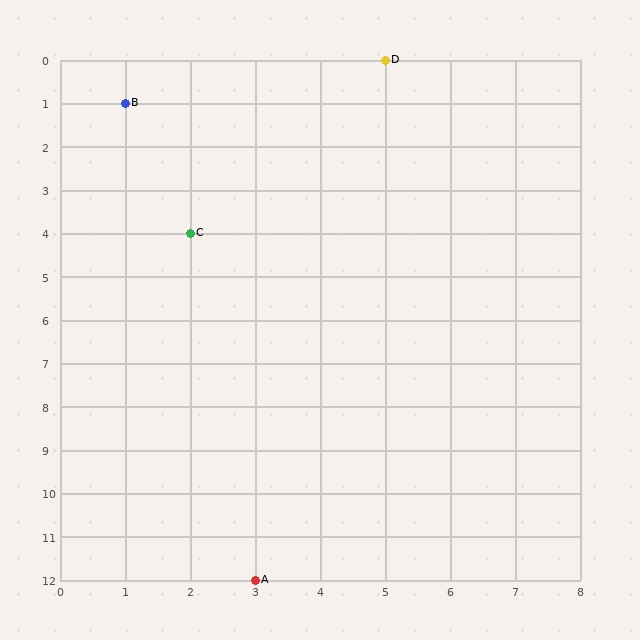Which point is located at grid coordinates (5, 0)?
Point D is at (5, 0).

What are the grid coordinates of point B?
Point B is at grid coordinates (1, 1).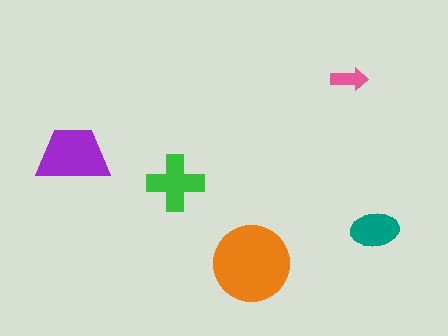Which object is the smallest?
The pink arrow.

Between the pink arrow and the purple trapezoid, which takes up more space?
The purple trapezoid.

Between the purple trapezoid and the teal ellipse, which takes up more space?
The purple trapezoid.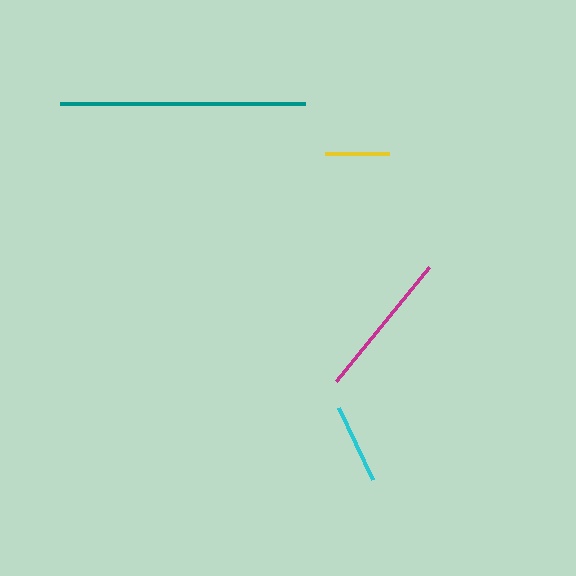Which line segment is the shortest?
The yellow line is the shortest at approximately 64 pixels.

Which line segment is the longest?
The teal line is the longest at approximately 245 pixels.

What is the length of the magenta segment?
The magenta segment is approximately 147 pixels long.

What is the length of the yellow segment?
The yellow segment is approximately 64 pixels long.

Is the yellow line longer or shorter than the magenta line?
The magenta line is longer than the yellow line.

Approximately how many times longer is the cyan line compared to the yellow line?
The cyan line is approximately 1.2 times the length of the yellow line.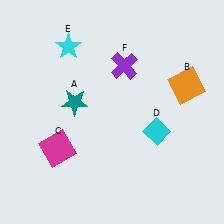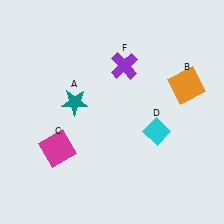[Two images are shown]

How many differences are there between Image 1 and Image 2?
There is 1 difference between the two images.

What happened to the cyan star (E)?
The cyan star (E) was removed in Image 2. It was in the top-left area of Image 1.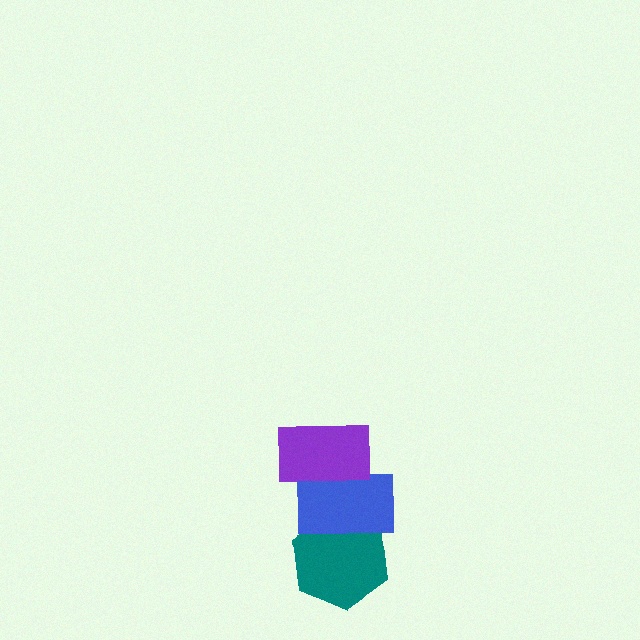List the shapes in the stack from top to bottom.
From top to bottom: the purple rectangle, the blue rectangle, the teal hexagon.